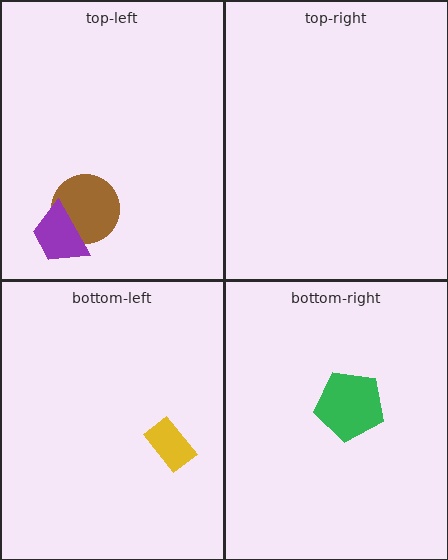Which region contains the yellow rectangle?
The bottom-left region.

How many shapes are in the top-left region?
2.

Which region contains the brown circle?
The top-left region.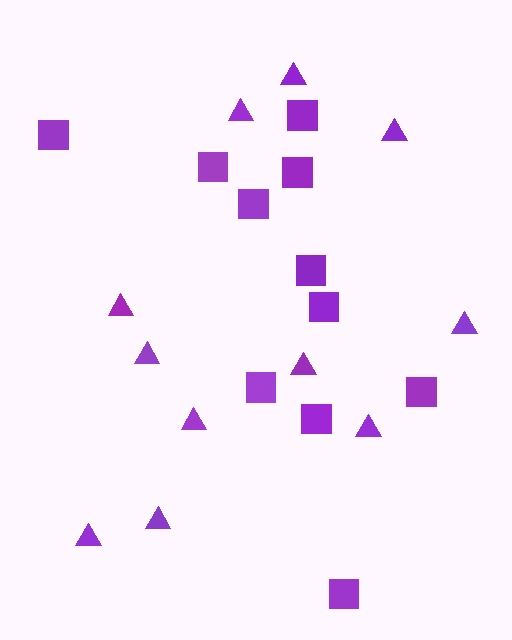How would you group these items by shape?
There are 2 groups: one group of squares (11) and one group of triangles (11).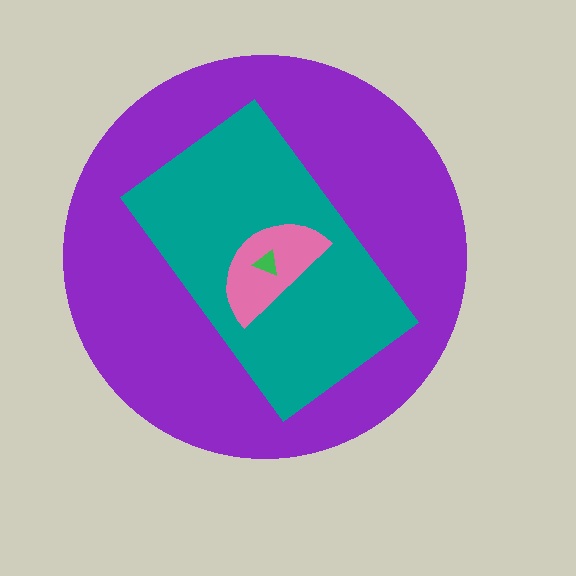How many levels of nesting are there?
4.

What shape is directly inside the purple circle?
The teal rectangle.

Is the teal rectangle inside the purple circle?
Yes.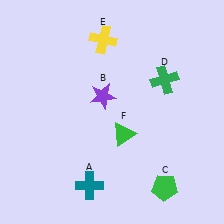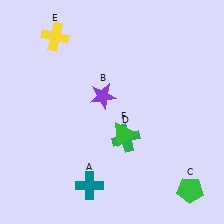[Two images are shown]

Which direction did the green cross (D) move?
The green cross (D) moved down.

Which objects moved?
The objects that moved are: the green pentagon (C), the green cross (D), the yellow cross (E).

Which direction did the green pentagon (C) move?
The green pentagon (C) moved right.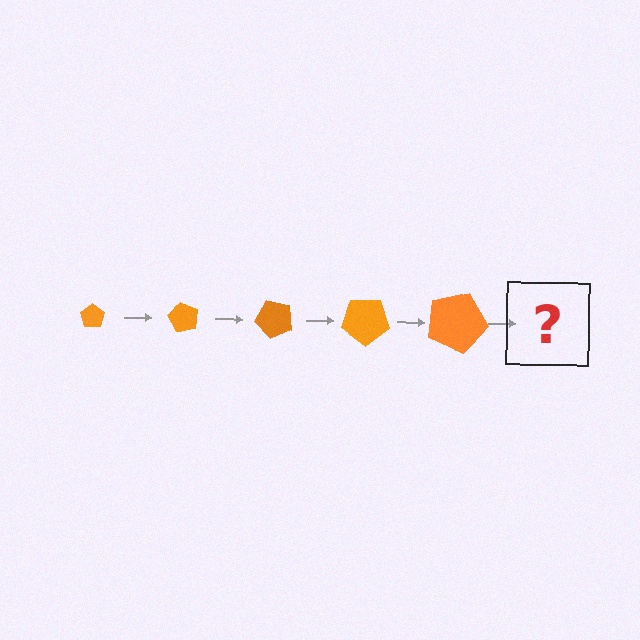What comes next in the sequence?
The next element should be a pentagon, larger than the previous one and rotated 300 degrees from the start.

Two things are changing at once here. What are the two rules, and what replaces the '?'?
The two rules are that the pentagon grows larger each step and it rotates 60 degrees each step. The '?' should be a pentagon, larger than the previous one and rotated 300 degrees from the start.